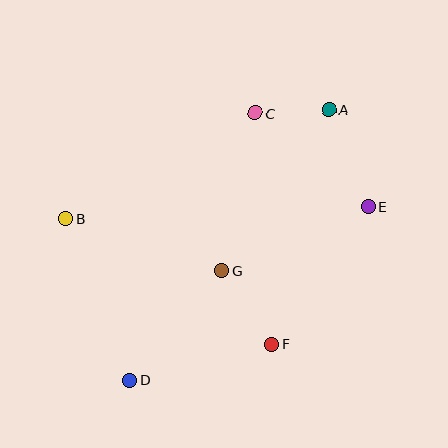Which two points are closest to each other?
Points A and C are closest to each other.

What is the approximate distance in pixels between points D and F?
The distance between D and F is approximately 147 pixels.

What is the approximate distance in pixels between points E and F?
The distance between E and F is approximately 168 pixels.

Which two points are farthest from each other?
Points A and D are farthest from each other.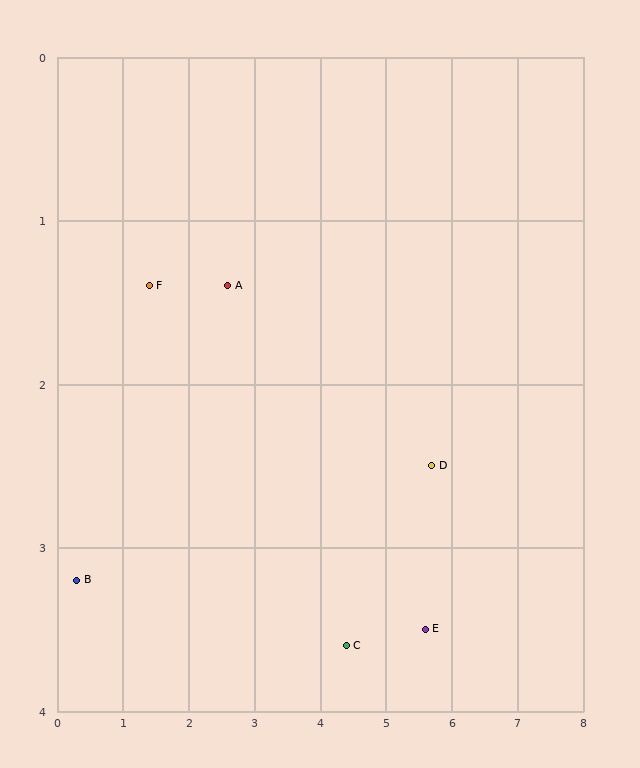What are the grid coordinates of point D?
Point D is at approximately (5.7, 2.5).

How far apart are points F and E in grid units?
Points F and E are about 4.7 grid units apart.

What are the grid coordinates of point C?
Point C is at approximately (4.4, 3.6).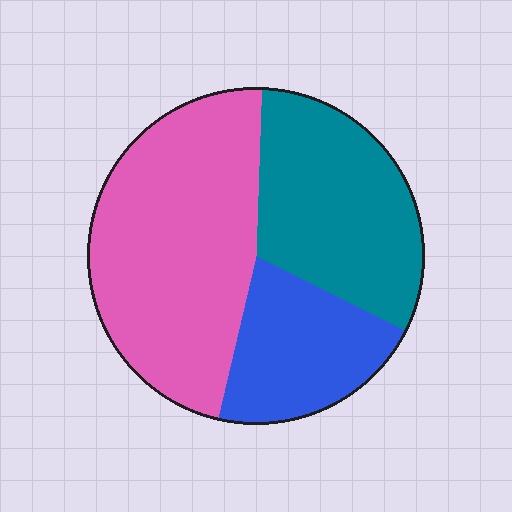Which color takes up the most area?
Pink, at roughly 45%.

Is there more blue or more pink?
Pink.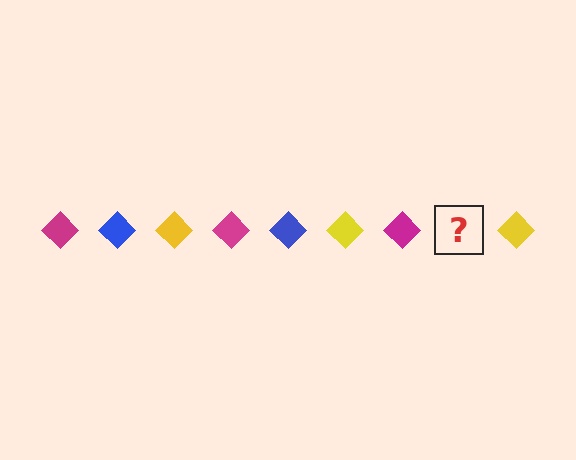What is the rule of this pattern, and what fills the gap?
The rule is that the pattern cycles through magenta, blue, yellow diamonds. The gap should be filled with a blue diamond.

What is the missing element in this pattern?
The missing element is a blue diamond.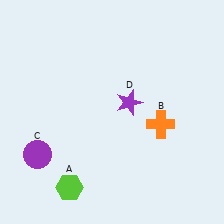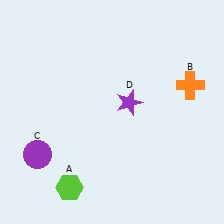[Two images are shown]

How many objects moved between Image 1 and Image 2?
1 object moved between the two images.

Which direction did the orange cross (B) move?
The orange cross (B) moved up.